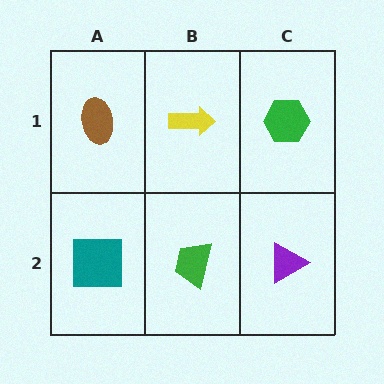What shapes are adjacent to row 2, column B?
A yellow arrow (row 1, column B), a teal square (row 2, column A), a purple triangle (row 2, column C).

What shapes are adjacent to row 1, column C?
A purple triangle (row 2, column C), a yellow arrow (row 1, column B).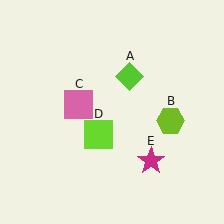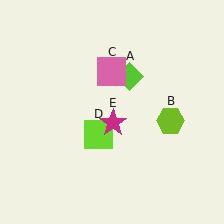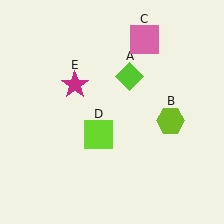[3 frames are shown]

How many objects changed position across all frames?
2 objects changed position: pink square (object C), magenta star (object E).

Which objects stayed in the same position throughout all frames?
Lime diamond (object A) and lime hexagon (object B) and lime square (object D) remained stationary.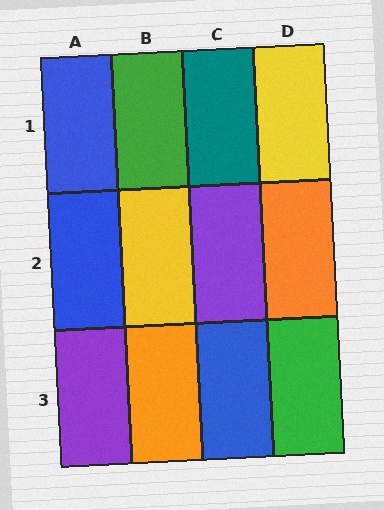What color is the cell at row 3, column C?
Blue.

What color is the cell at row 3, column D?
Green.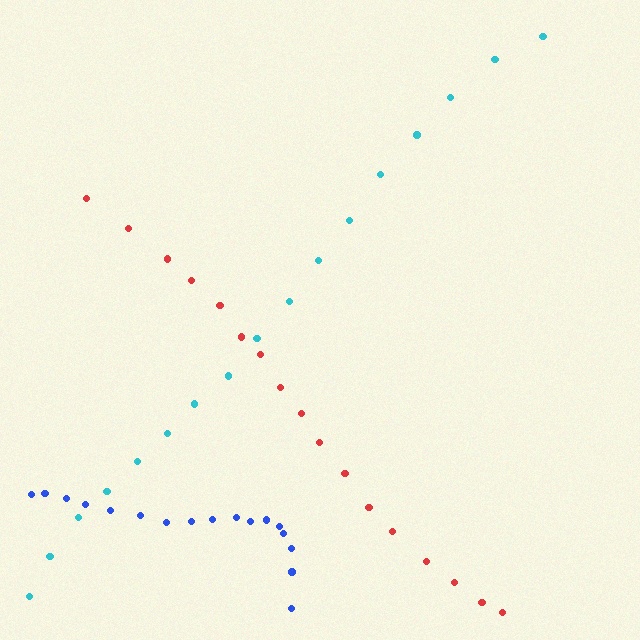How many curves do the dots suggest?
There are 3 distinct paths.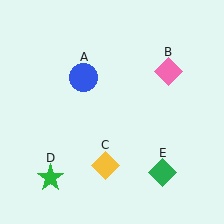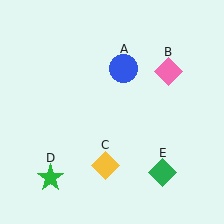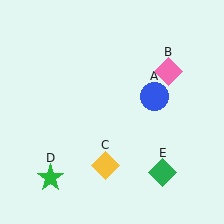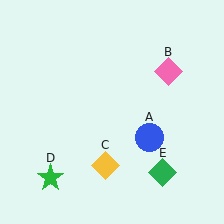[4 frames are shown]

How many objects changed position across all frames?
1 object changed position: blue circle (object A).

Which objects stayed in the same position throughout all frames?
Pink diamond (object B) and yellow diamond (object C) and green star (object D) and green diamond (object E) remained stationary.